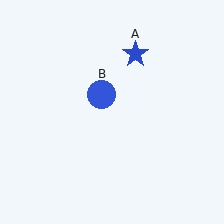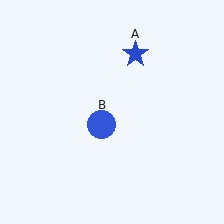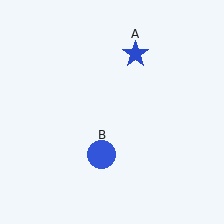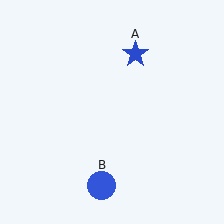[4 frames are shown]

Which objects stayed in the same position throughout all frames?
Blue star (object A) remained stationary.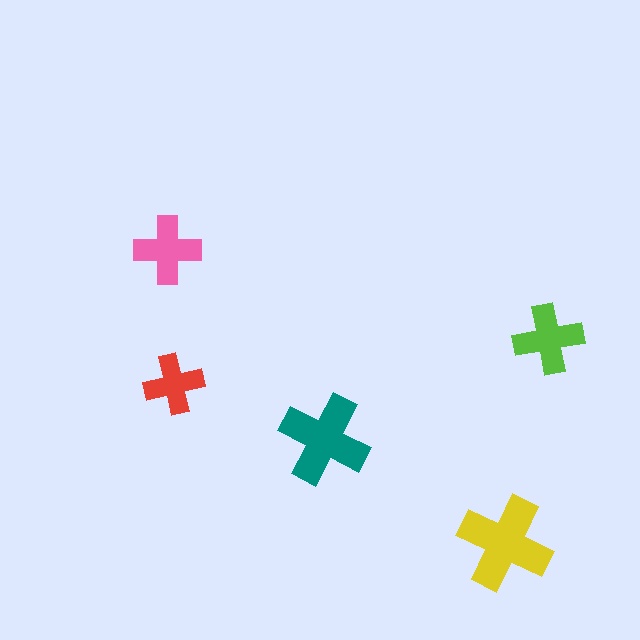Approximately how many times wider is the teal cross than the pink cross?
About 1.5 times wider.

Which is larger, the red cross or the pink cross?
The pink one.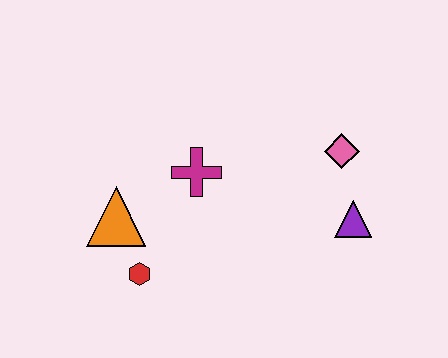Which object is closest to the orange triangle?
The red hexagon is closest to the orange triangle.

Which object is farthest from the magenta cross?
The purple triangle is farthest from the magenta cross.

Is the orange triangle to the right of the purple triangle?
No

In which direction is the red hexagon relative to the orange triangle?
The red hexagon is below the orange triangle.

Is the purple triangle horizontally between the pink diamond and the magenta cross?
No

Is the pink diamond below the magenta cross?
No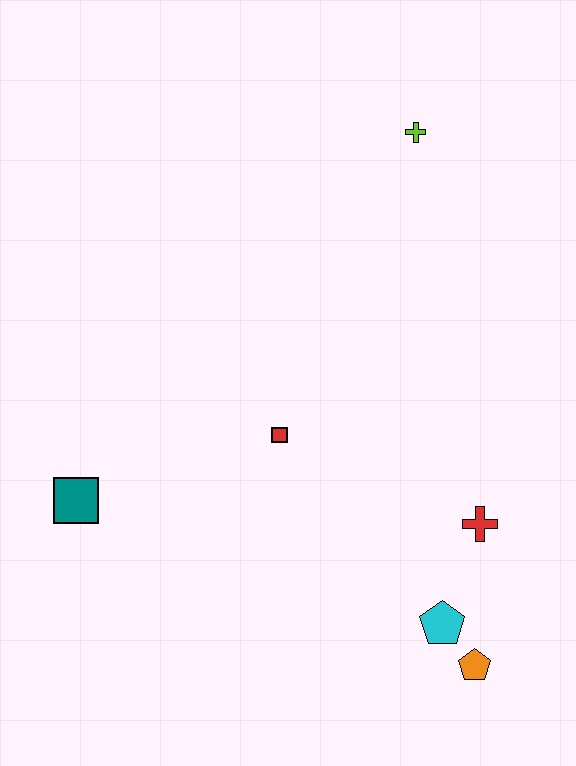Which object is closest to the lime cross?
The red square is closest to the lime cross.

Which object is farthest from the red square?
The lime cross is farthest from the red square.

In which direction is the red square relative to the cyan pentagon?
The red square is above the cyan pentagon.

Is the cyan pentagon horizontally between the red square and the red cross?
Yes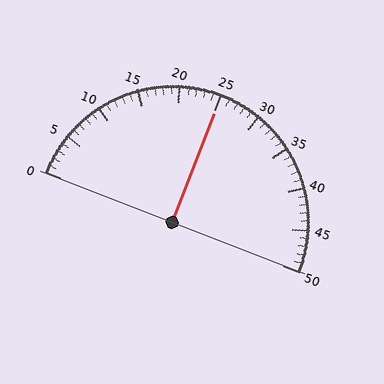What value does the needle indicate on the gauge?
The needle indicates approximately 25.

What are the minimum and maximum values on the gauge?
The gauge ranges from 0 to 50.